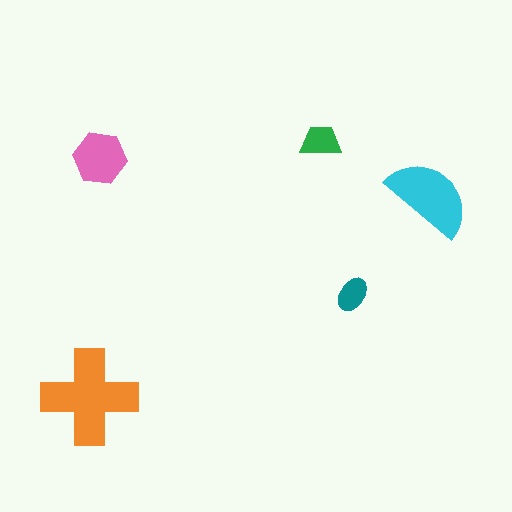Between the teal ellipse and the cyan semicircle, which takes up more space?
The cyan semicircle.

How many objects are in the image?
There are 5 objects in the image.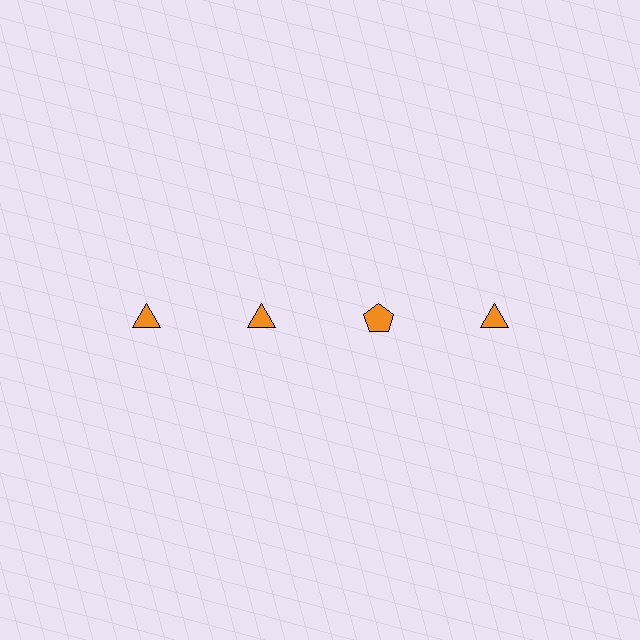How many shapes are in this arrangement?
There are 4 shapes arranged in a grid pattern.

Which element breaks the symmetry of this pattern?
The orange pentagon in the top row, center column breaks the symmetry. All other shapes are orange triangles.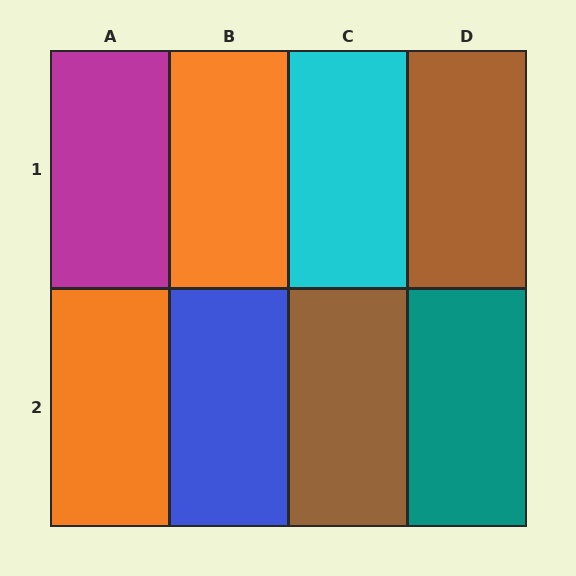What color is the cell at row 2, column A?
Orange.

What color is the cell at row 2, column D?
Teal.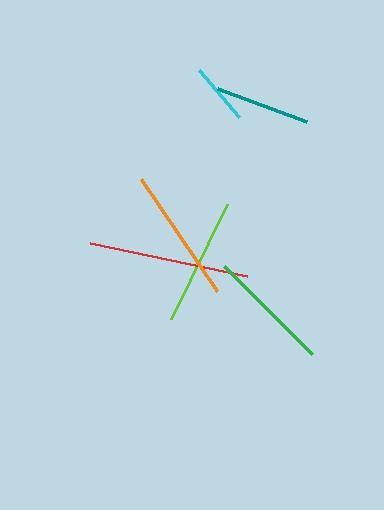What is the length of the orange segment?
The orange segment is approximately 135 pixels long.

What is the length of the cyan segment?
The cyan segment is approximately 62 pixels long.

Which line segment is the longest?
The red line is the longest at approximately 160 pixels.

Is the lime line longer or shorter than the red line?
The red line is longer than the lime line.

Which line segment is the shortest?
The cyan line is the shortest at approximately 62 pixels.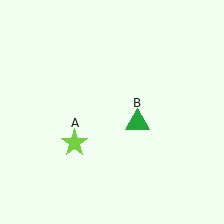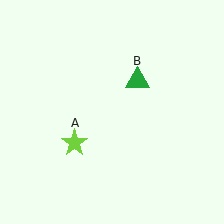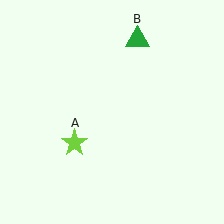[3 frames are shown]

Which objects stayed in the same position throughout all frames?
Lime star (object A) remained stationary.